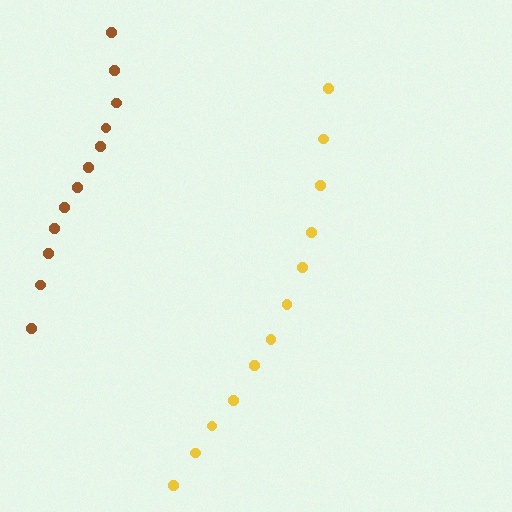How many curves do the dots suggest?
There are 2 distinct paths.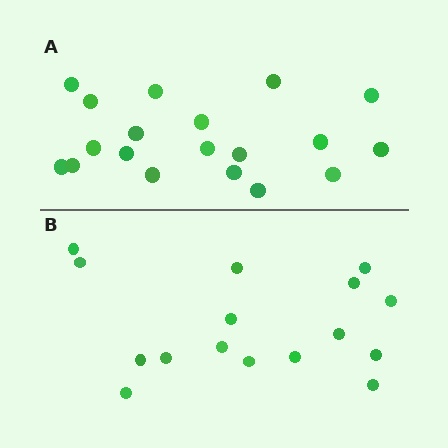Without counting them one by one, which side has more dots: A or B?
Region A (the top region) has more dots.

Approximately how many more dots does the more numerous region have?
Region A has just a few more — roughly 2 or 3 more dots than region B.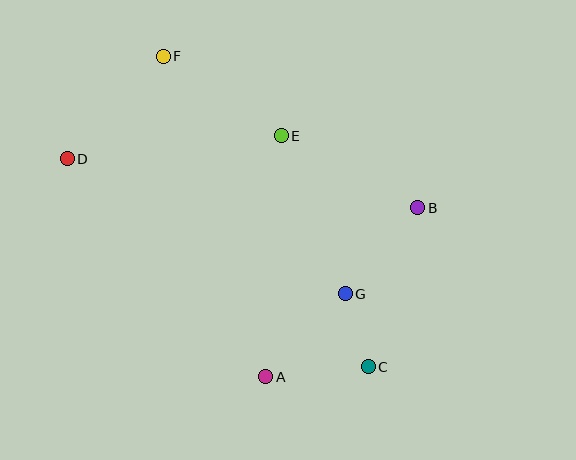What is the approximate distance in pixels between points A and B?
The distance between A and B is approximately 227 pixels.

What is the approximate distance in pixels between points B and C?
The distance between B and C is approximately 167 pixels.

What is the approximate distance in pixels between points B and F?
The distance between B and F is approximately 296 pixels.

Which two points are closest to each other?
Points C and G are closest to each other.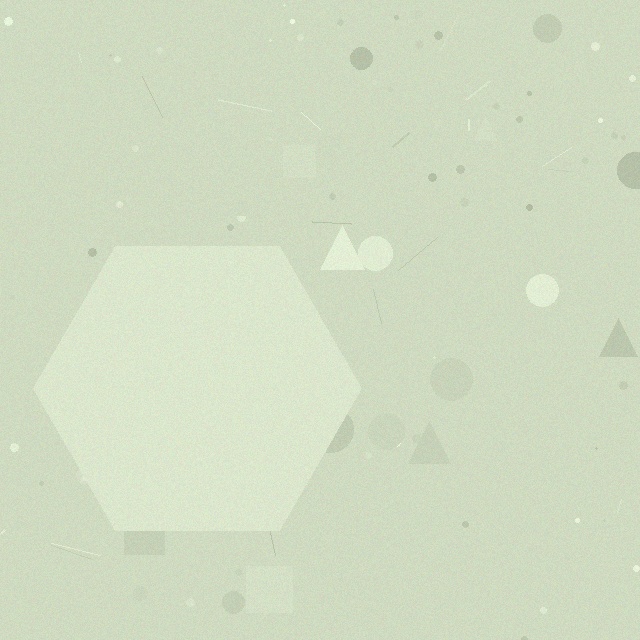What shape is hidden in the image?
A hexagon is hidden in the image.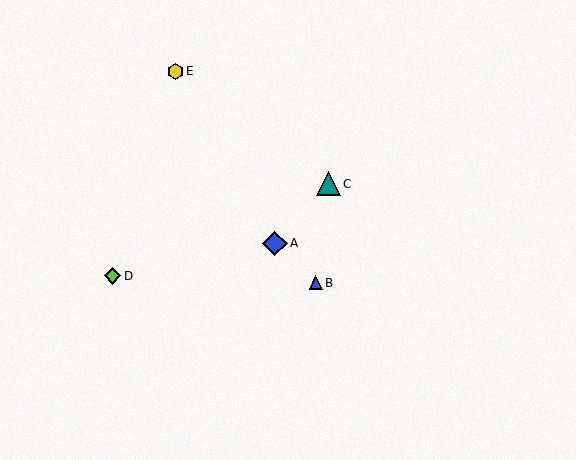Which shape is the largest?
The blue diamond (labeled A) is the largest.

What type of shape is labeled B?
Shape B is a blue triangle.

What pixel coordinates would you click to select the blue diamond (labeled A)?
Click at (275, 243) to select the blue diamond A.